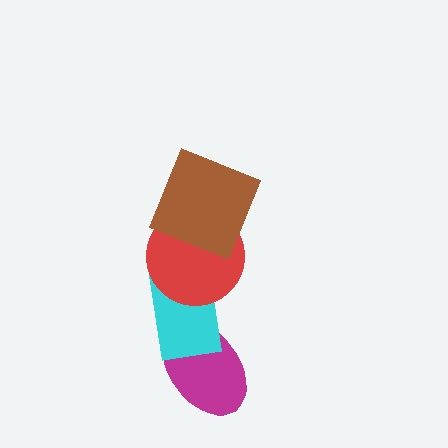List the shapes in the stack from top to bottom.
From top to bottom: the brown square, the red circle, the cyan rectangle, the magenta ellipse.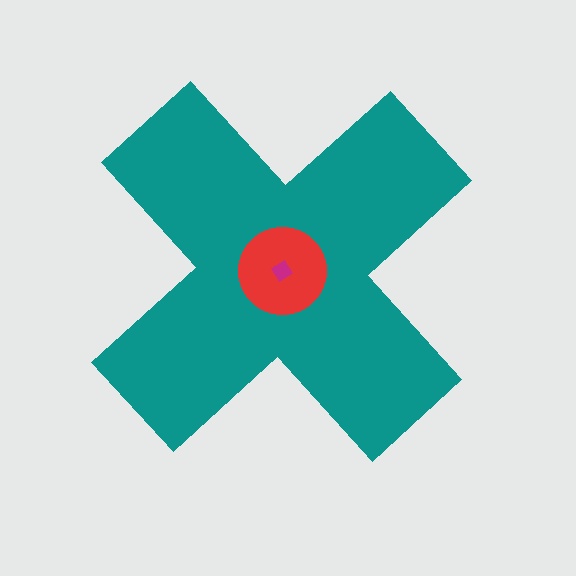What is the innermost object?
The magenta diamond.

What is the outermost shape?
The teal cross.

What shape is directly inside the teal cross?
The red circle.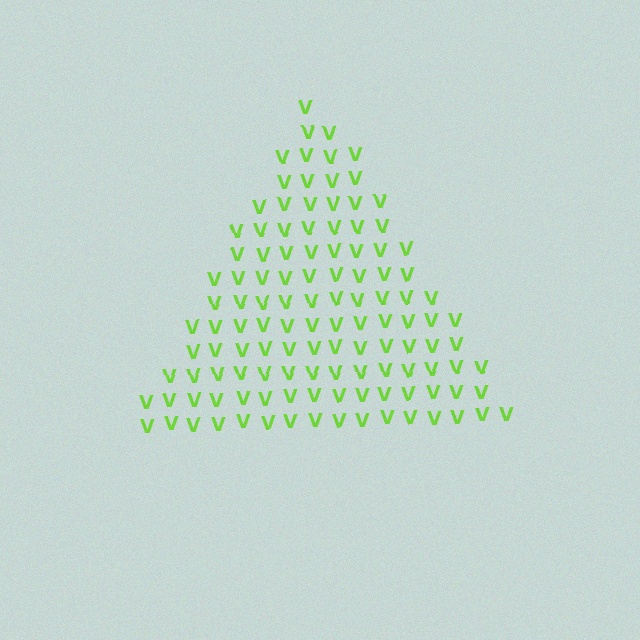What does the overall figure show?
The overall figure shows a triangle.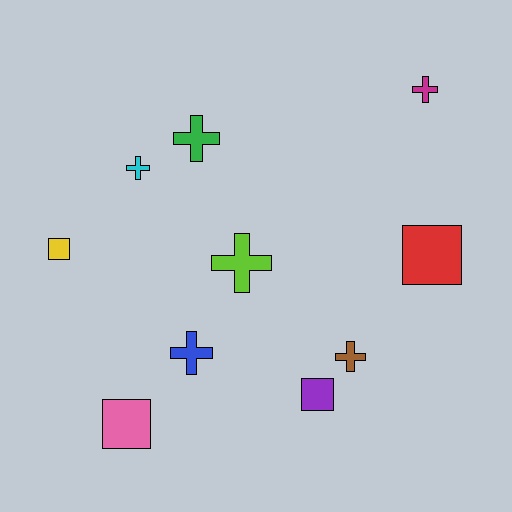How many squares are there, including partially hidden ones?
There are 4 squares.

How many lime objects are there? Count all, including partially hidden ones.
There is 1 lime object.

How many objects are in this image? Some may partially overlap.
There are 10 objects.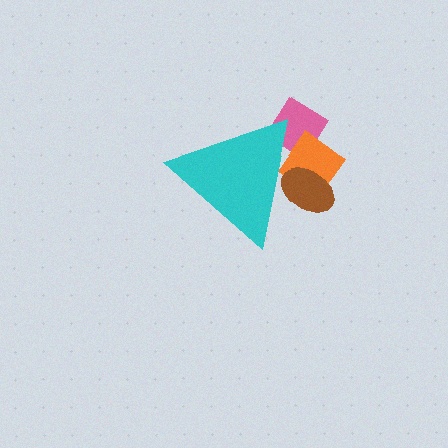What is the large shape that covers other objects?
A cyan triangle.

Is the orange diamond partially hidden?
Yes, the orange diamond is partially hidden behind the cyan triangle.